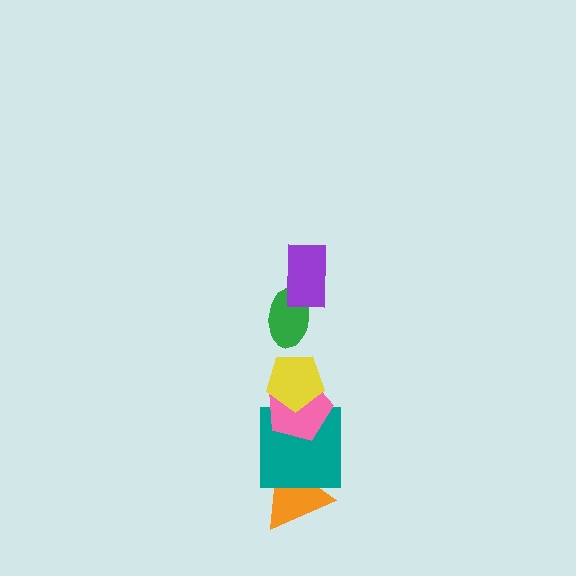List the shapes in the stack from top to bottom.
From top to bottom: the purple rectangle, the green ellipse, the yellow pentagon, the pink pentagon, the teal square, the orange triangle.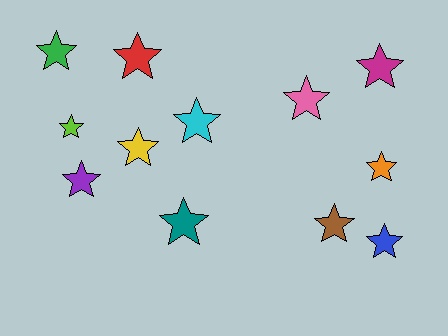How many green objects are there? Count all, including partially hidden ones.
There is 1 green object.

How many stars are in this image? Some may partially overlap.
There are 12 stars.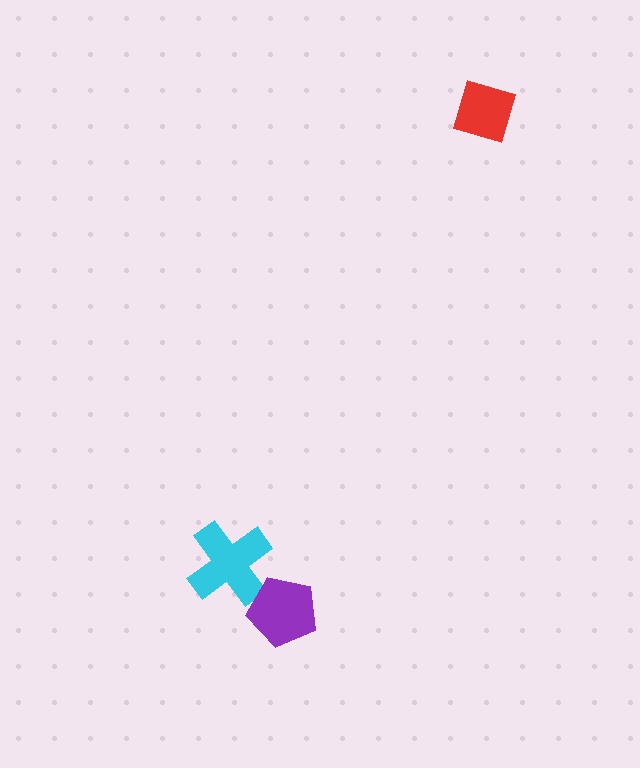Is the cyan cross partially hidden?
Yes, it is partially covered by another shape.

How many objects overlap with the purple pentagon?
1 object overlaps with the purple pentagon.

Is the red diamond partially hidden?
No, no other shape covers it.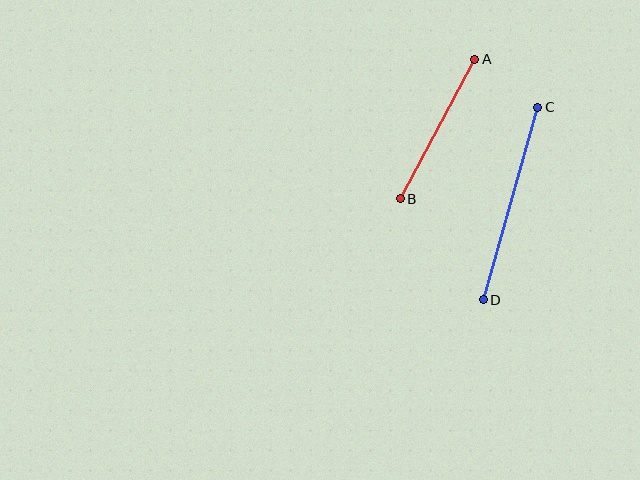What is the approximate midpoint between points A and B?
The midpoint is at approximately (437, 129) pixels.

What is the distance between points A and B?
The distance is approximately 158 pixels.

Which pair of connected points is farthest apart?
Points C and D are farthest apart.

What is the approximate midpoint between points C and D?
The midpoint is at approximately (510, 204) pixels.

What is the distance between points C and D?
The distance is approximately 200 pixels.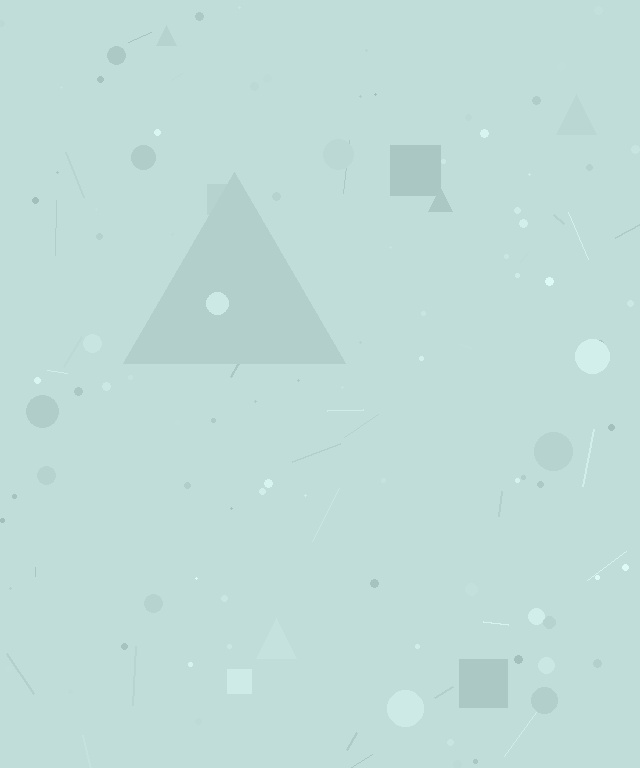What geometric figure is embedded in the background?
A triangle is embedded in the background.